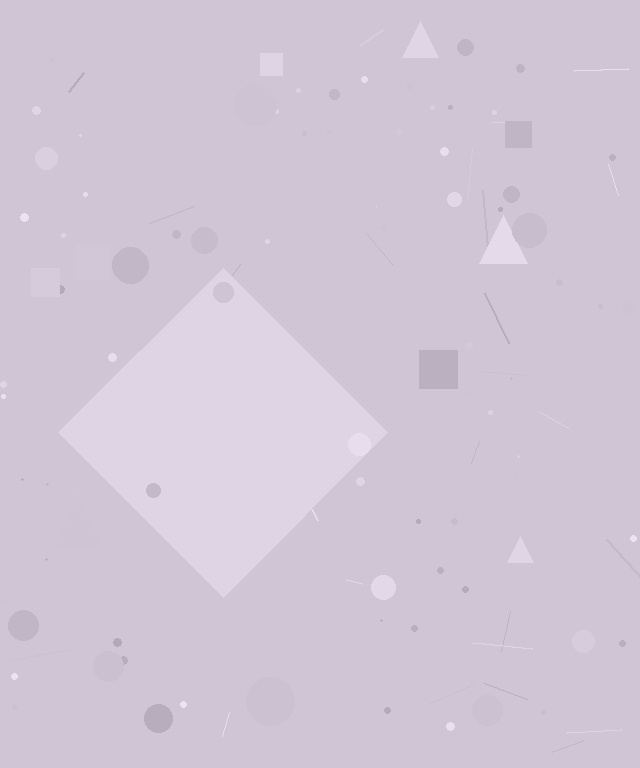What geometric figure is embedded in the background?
A diamond is embedded in the background.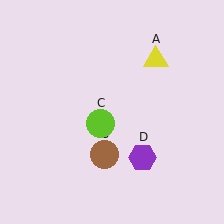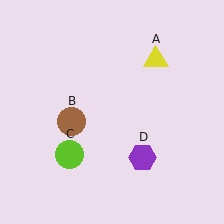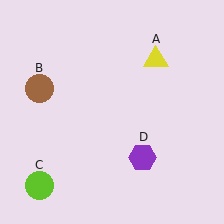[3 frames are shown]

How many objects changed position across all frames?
2 objects changed position: brown circle (object B), lime circle (object C).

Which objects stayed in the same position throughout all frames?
Yellow triangle (object A) and purple hexagon (object D) remained stationary.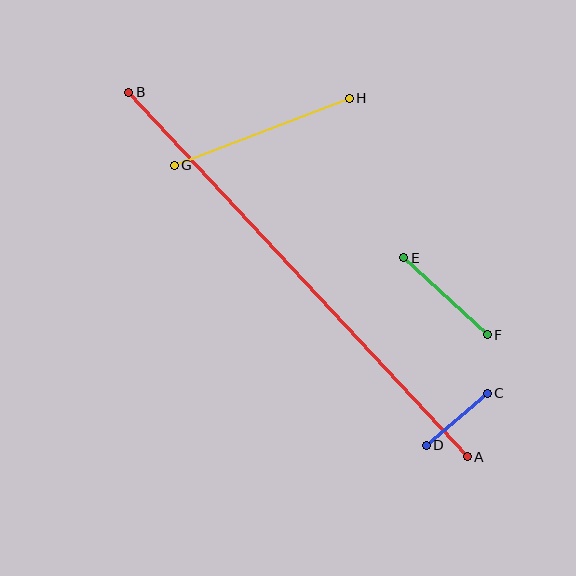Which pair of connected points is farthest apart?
Points A and B are farthest apart.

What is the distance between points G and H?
The distance is approximately 188 pixels.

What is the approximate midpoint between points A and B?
The midpoint is at approximately (298, 275) pixels.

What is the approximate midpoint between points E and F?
The midpoint is at approximately (446, 296) pixels.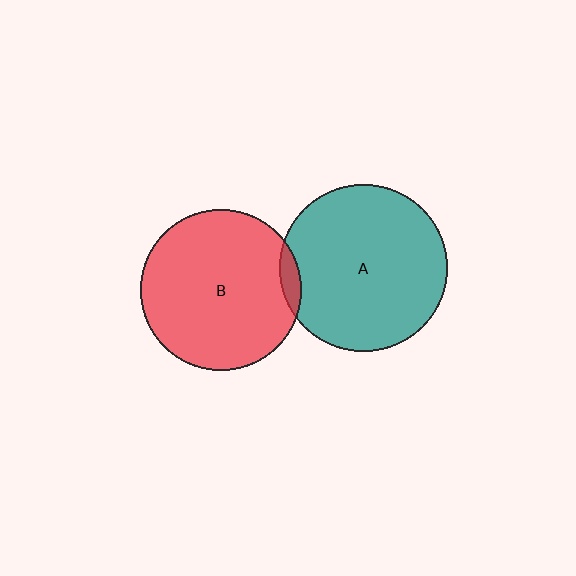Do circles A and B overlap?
Yes.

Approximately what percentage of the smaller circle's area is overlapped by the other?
Approximately 5%.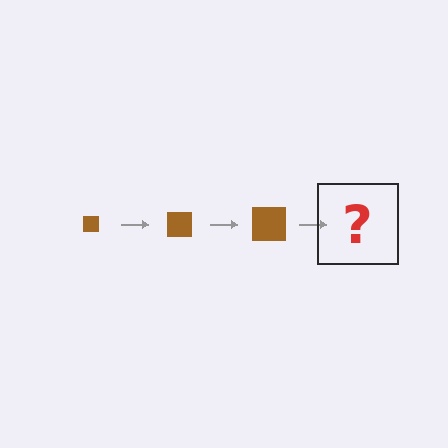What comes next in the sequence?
The next element should be a brown square, larger than the previous one.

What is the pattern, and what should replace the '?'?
The pattern is that the square gets progressively larger each step. The '?' should be a brown square, larger than the previous one.